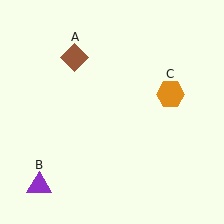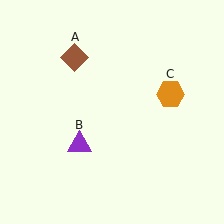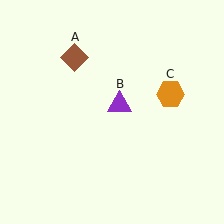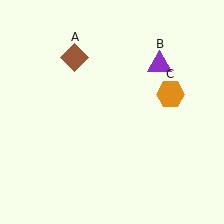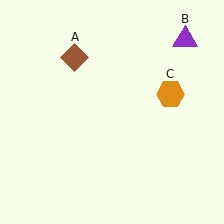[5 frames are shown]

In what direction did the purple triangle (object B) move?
The purple triangle (object B) moved up and to the right.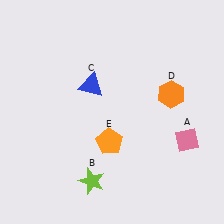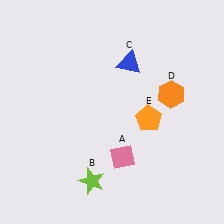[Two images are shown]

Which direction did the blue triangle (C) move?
The blue triangle (C) moved right.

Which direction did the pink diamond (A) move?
The pink diamond (A) moved left.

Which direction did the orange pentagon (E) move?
The orange pentagon (E) moved right.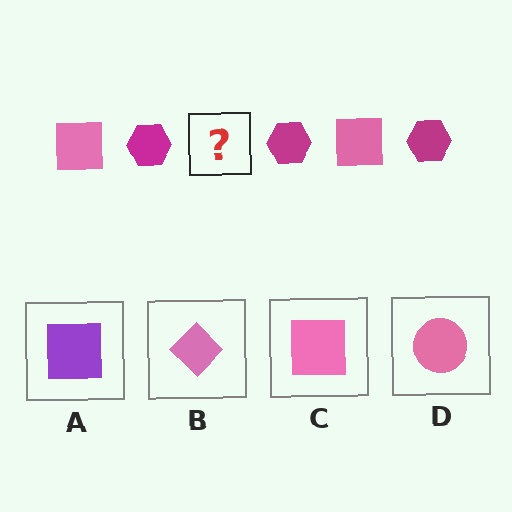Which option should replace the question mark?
Option C.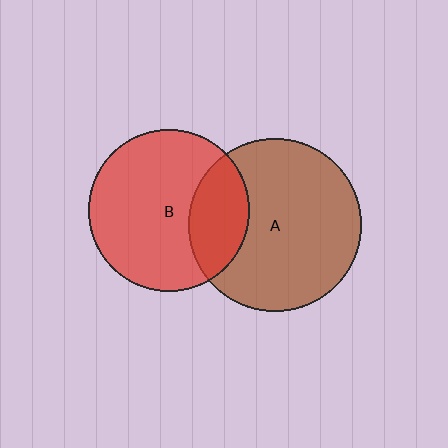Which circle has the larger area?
Circle A (brown).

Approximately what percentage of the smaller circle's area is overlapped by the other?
Approximately 25%.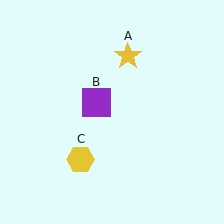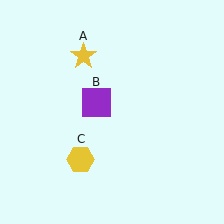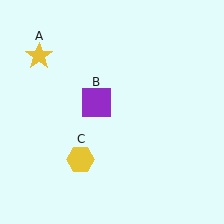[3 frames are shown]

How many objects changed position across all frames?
1 object changed position: yellow star (object A).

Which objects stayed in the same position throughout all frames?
Purple square (object B) and yellow hexagon (object C) remained stationary.